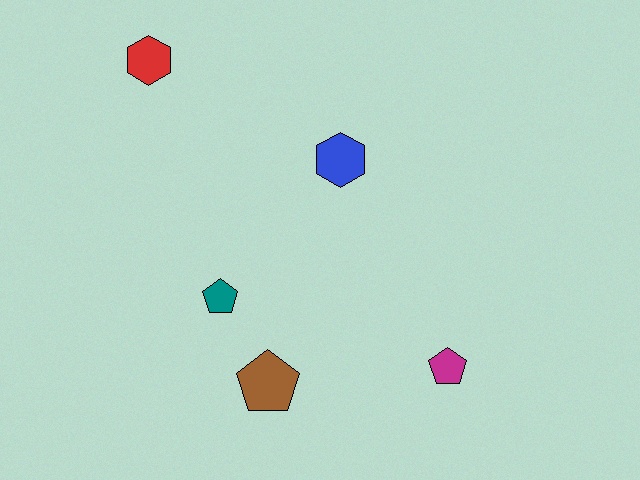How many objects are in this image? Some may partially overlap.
There are 5 objects.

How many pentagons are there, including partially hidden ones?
There are 3 pentagons.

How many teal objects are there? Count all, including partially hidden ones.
There is 1 teal object.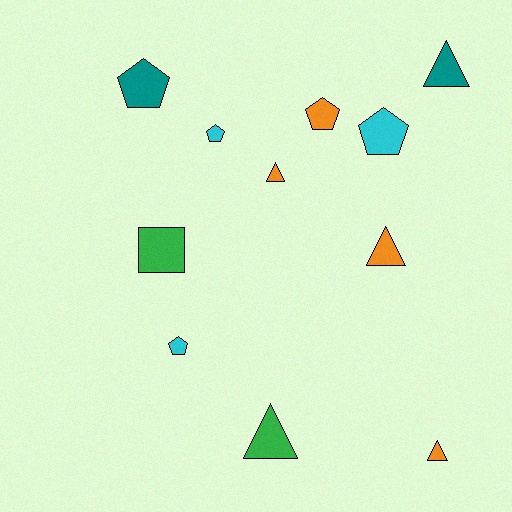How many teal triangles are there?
There is 1 teal triangle.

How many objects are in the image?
There are 11 objects.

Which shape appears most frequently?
Pentagon, with 5 objects.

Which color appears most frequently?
Orange, with 4 objects.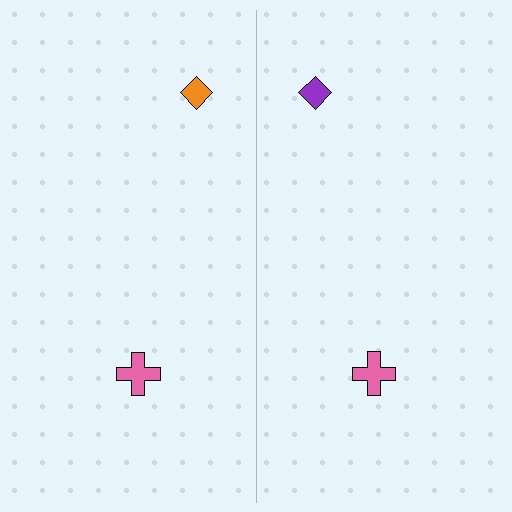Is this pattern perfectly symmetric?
No, the pattern is not perfectly symmetric. The purple diamond on the right side breaks the symmetry — its mirror counterpart is orange.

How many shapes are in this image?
There are 4 shapes in this image.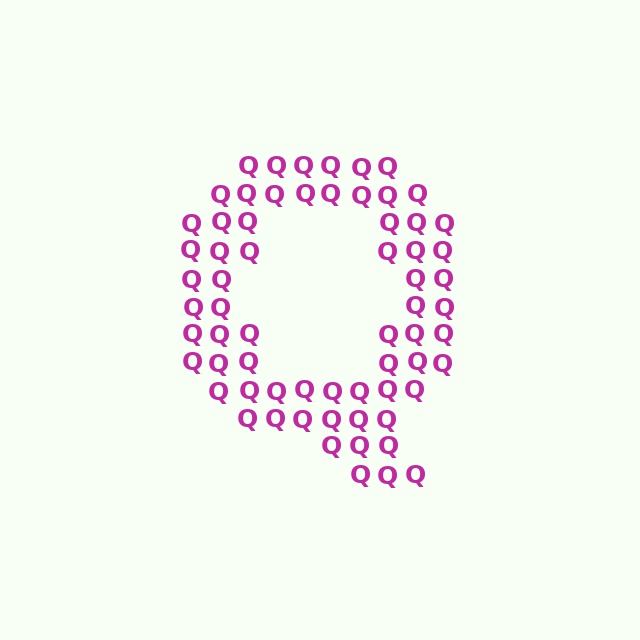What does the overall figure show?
The overall figure shows the letter Q.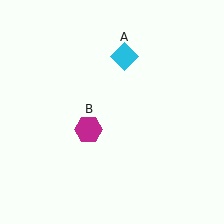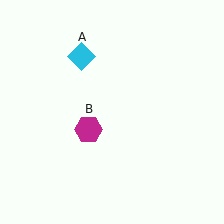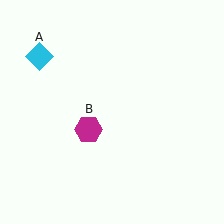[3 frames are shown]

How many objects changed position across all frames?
1 object changed position: cyan diamond (object A).